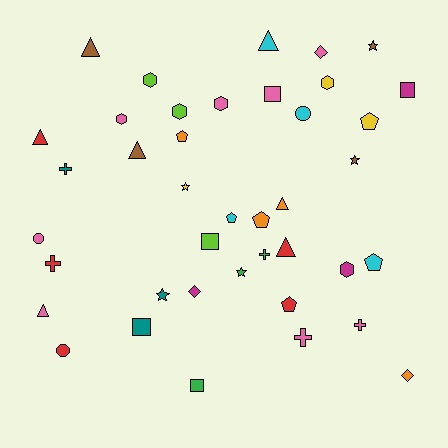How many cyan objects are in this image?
There are 4 cyan objects.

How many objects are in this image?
There are 40 objects.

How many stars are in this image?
There are 5 stars.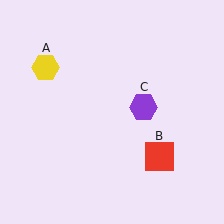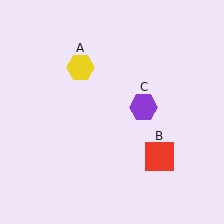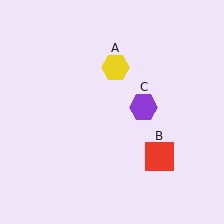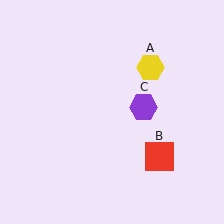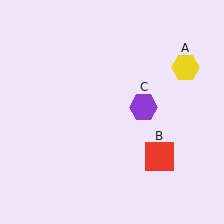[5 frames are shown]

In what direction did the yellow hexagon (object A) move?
The yellow hexagon (object A) moved right.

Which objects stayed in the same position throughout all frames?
Red square (object B) and purple hexagon (object C) remained stationary.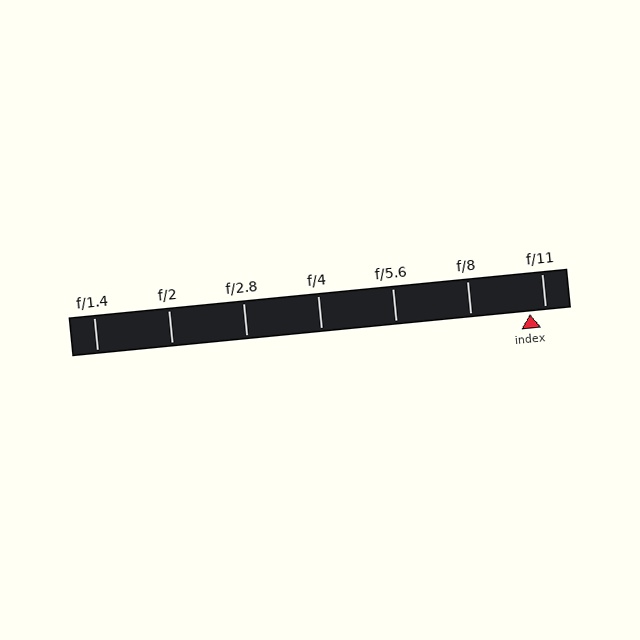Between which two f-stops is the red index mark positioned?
The index mark is between f/8 and f/11.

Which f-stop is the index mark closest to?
The index mark is closest to f/11.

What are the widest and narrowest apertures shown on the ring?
The widest aperture shown is f/1.4 and the narrowest is f/11.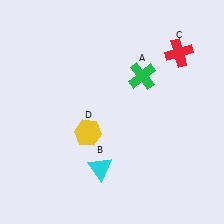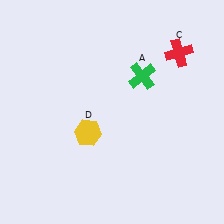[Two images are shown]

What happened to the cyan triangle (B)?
The cyan triangle (B) was removed in Image 2. It was in the bottom-left area of Image 1.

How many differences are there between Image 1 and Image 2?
There is 1 difference between the two images.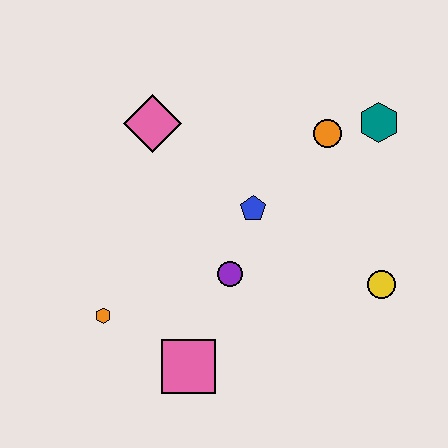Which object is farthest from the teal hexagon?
The orange hexagon is farthest from the teal hexagon.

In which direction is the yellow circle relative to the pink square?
The yellow circle is to the right of the pink square.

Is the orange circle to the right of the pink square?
Yes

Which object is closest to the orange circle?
The teal hexagon is closest to the orange circle.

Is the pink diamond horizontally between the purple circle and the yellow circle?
No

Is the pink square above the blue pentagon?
No